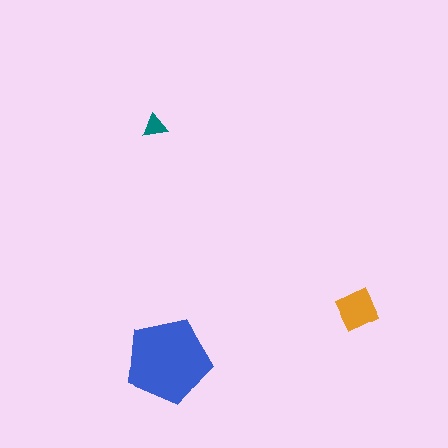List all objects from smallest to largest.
The teal triangle, the orange diamond, the blue pentagon.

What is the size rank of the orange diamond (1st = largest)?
2nd.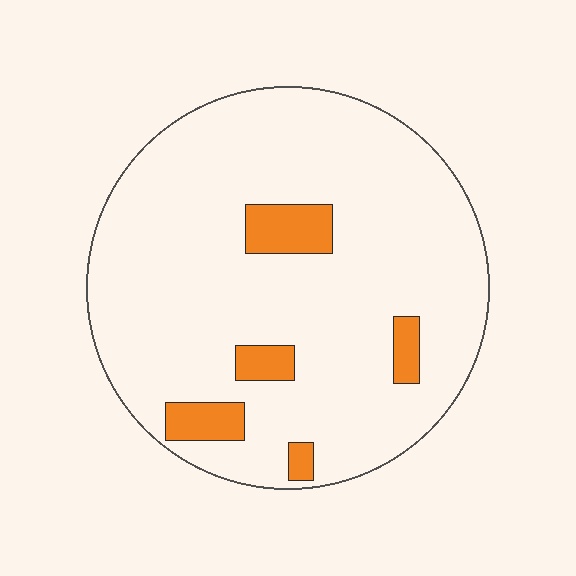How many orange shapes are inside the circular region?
5.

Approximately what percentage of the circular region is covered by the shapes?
Approximately 10%.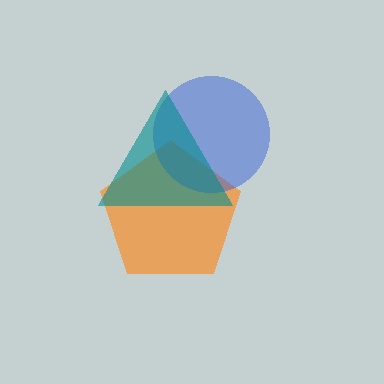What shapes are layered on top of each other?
The layered shapes are: an orange pentagon, a blue circle, a teal triangle.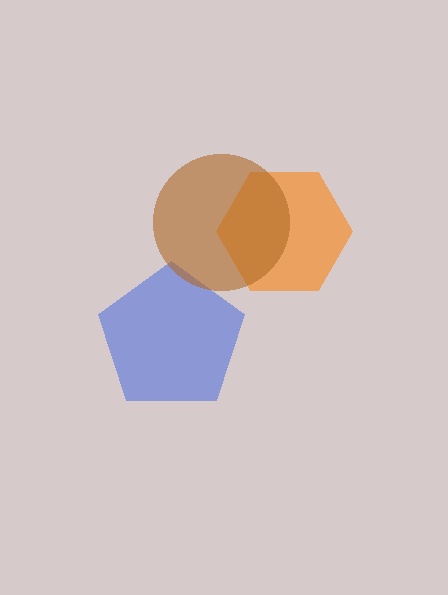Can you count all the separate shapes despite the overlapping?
Yes, there are 3 separate shapes.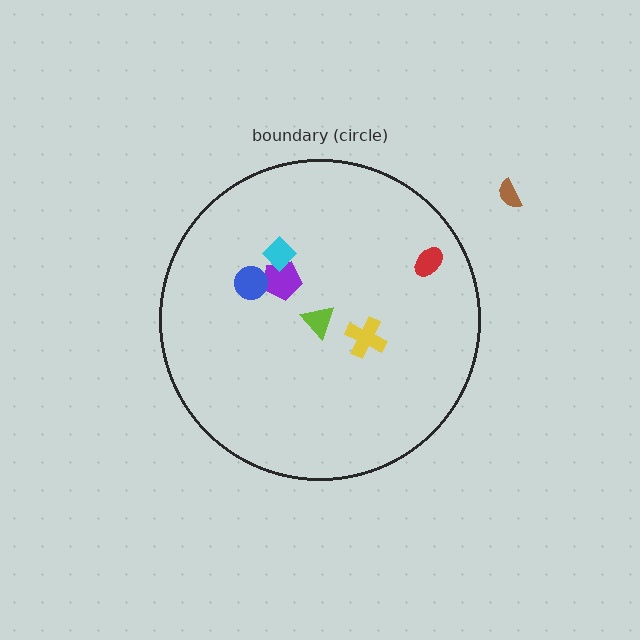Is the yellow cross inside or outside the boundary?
Inside.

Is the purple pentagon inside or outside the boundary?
Inside.